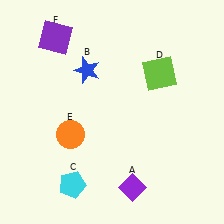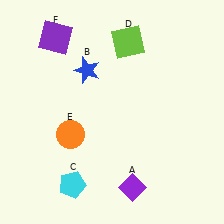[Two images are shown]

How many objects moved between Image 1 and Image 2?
1 object moved between the two images.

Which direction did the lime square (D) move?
The lime square (D) moved up.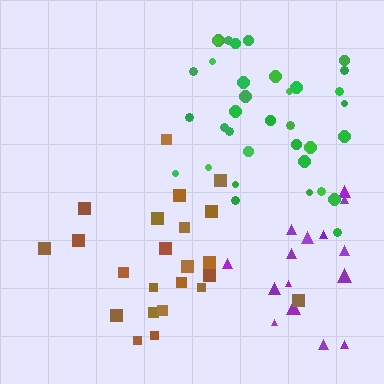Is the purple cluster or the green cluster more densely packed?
Green.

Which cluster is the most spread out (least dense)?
Purple.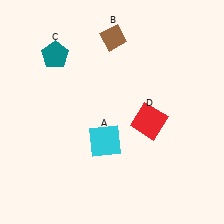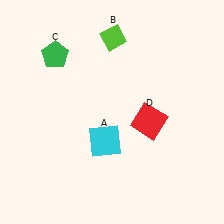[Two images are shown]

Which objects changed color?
B changed from brown to lime. C changed from teal to green.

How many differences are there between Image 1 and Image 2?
There are 2 differences between the two images.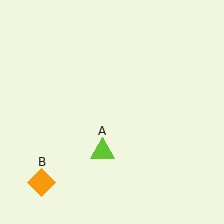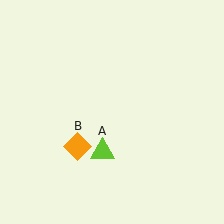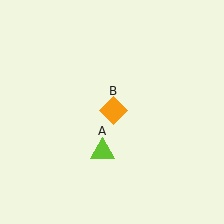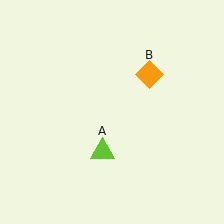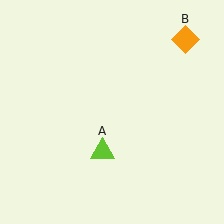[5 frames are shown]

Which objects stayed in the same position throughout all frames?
Lime triangle (object A) remained stationary.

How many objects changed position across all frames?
1 object changed position: orange diamond (object B).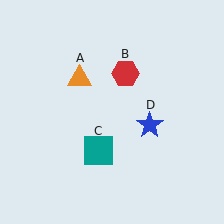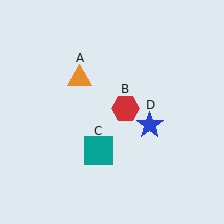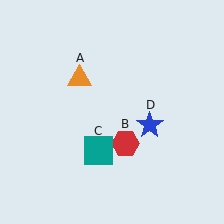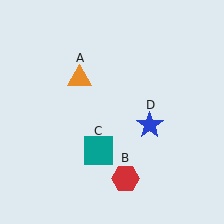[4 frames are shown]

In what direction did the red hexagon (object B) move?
The red hexagon (object B) moved down.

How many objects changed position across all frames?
1 object changed position: red hexagon (object B).